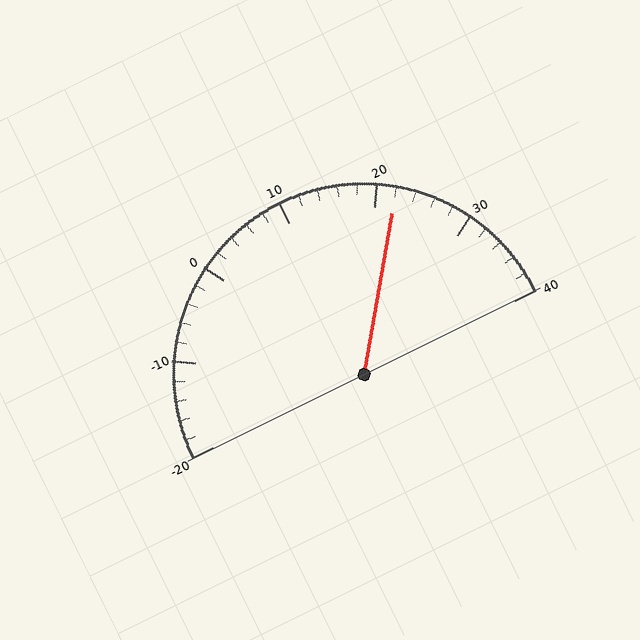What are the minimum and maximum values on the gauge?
The gauge ranges from -20 to 40.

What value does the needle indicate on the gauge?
The needle indicates approximately 22.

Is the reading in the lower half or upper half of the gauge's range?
The reading is in the upper half of the range (-20 to 40).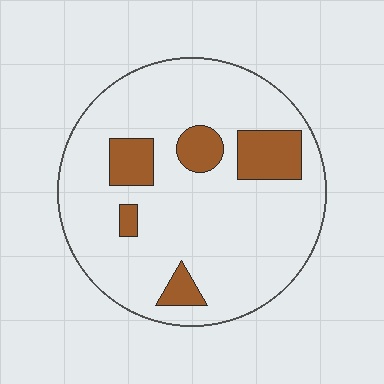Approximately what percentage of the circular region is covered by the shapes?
Approximately 15%.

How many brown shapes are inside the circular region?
5.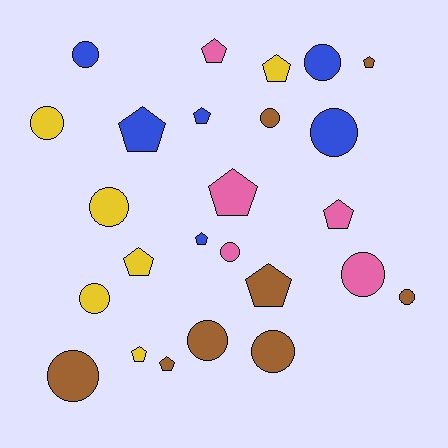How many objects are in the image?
There are 25 objects.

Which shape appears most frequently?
Circle, with 13 objects.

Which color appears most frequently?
Brown, with 8 objects.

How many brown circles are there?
There are 5 brown circles.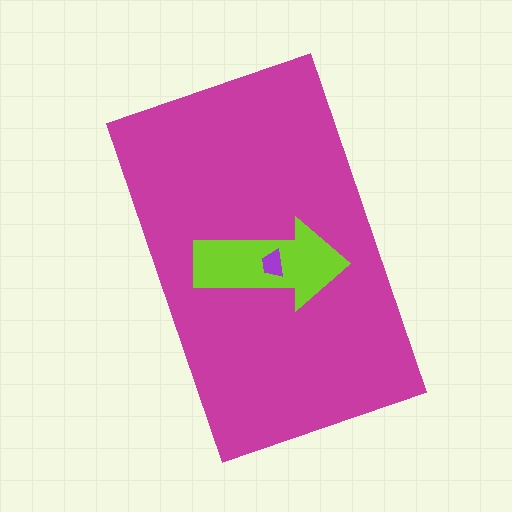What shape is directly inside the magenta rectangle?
The lime arrow.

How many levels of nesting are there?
3.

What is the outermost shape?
The magenta rectangle.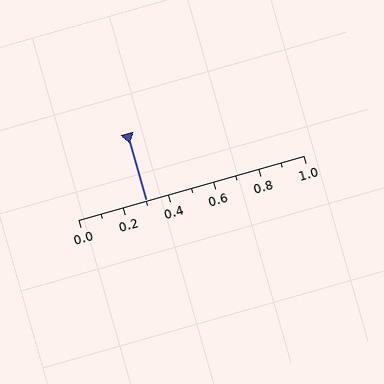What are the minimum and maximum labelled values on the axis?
The axis runs from 0.0 to 1.0.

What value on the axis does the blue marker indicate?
The marker indicates approximately 0.3.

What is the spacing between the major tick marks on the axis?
The major ticks are spaced 0.2 apart.